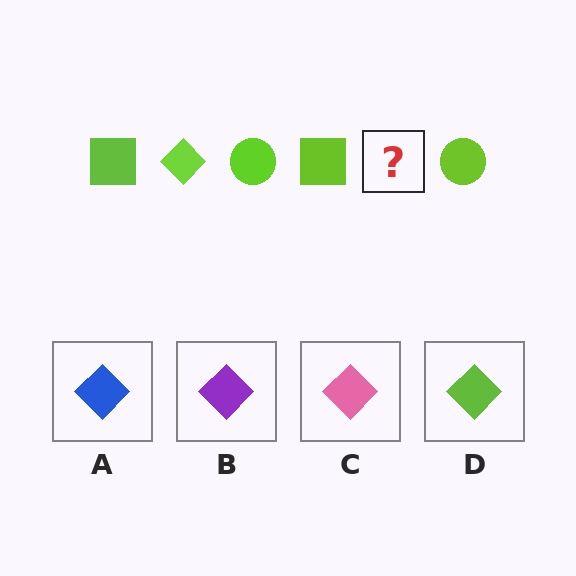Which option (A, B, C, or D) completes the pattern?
D.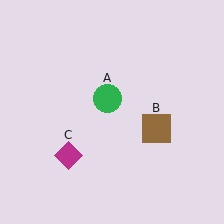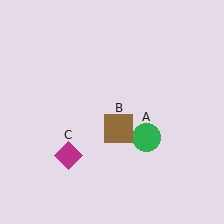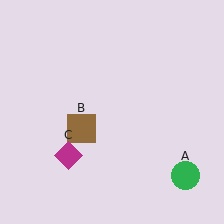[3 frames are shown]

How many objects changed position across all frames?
2 objects changed position: green circle (object A), brown square (object B).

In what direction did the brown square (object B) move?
The brown square (object B) moved left.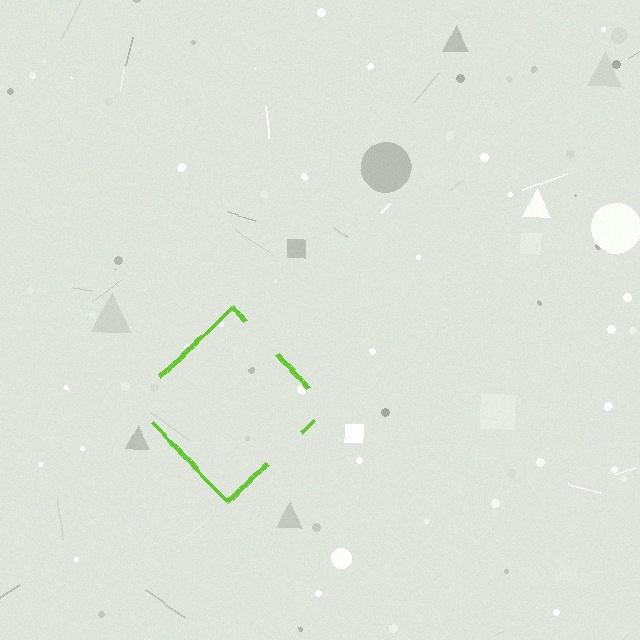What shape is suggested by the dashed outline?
The dashed outline suggests a diamond.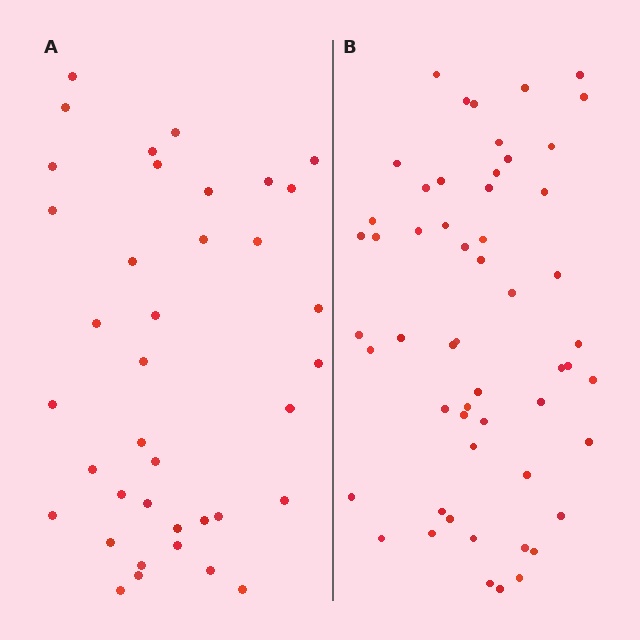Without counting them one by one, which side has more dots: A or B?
Region B (the right region) has more dots.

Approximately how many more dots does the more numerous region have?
Region B has approximately 15 more dots than region A.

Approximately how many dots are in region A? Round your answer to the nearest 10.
About 40 dots. (The exact count is 38, which rounds to 40.)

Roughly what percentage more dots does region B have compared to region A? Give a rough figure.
About 45% more.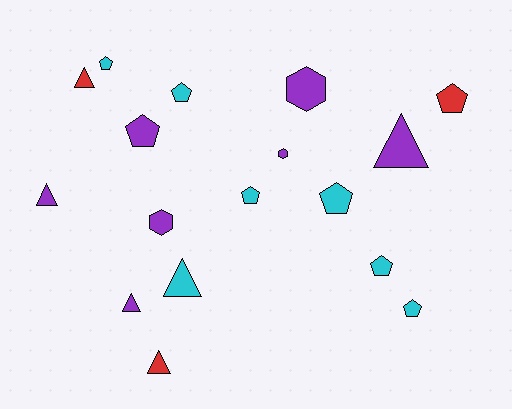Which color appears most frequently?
Purple, with 7 objects.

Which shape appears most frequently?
Pentagon, with 8 objects.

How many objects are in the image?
There are 17 objects.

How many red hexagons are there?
There are no red hexagons.